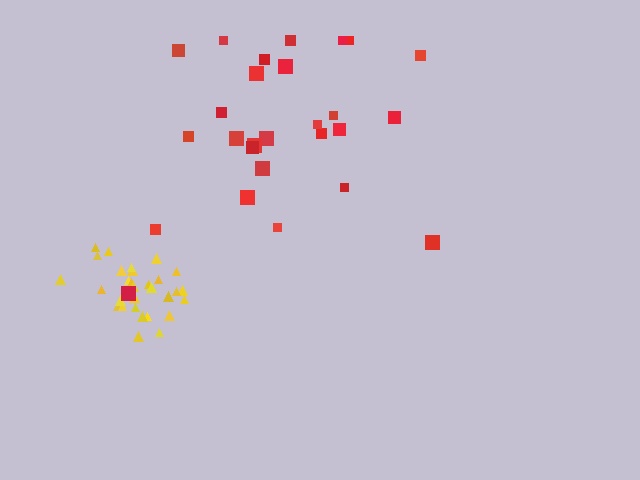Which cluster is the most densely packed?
Yellow.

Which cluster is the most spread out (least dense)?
Red.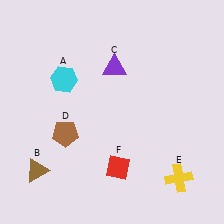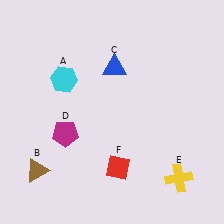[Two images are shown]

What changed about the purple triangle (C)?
In Image 1, C is purple. In Image 2, it changed to blue.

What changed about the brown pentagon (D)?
In Image 1, D is brown. In Image 2, it changed to magenta.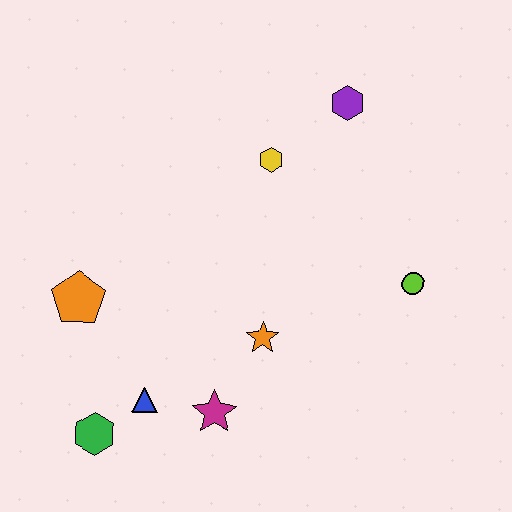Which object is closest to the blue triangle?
The green hexagon is closest to the blue triangle.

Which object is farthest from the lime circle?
The green hexagon is farthest from the lime circle.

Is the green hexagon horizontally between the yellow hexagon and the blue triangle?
No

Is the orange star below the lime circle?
Yes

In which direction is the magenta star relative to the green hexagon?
The magenta star is to the right of the green hexagon.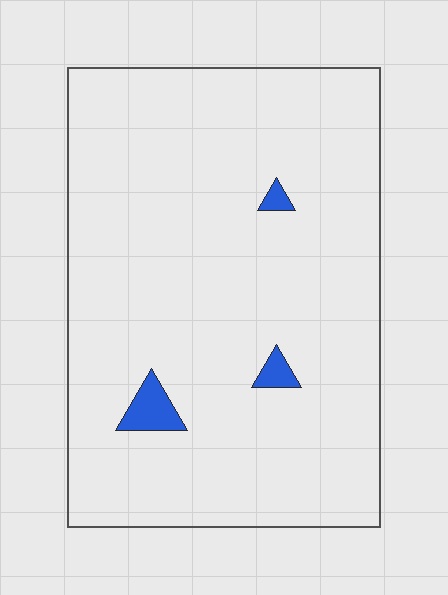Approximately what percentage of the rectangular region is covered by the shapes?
Approximately 5%.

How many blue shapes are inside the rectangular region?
3.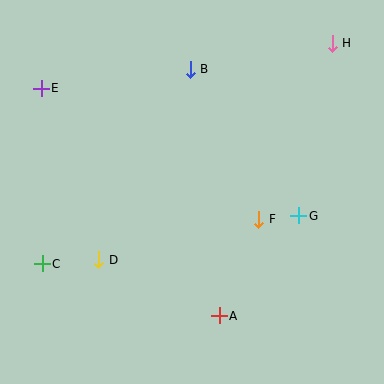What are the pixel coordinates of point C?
Point C is at (42, 264).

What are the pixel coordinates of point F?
Point F is at (259, 219).